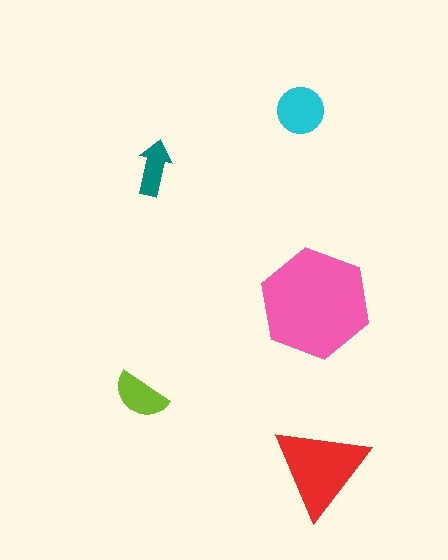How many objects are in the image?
There are 5 objects in the image.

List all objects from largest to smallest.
The pink hexagon, the red triangle, the cyan circle, the lime semicircle, the teal arrow.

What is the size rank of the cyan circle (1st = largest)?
3rd.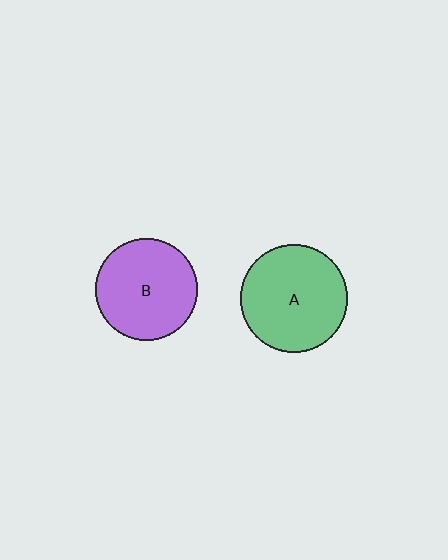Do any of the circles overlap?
No, none of the circles overlap.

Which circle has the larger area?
Circle A (green).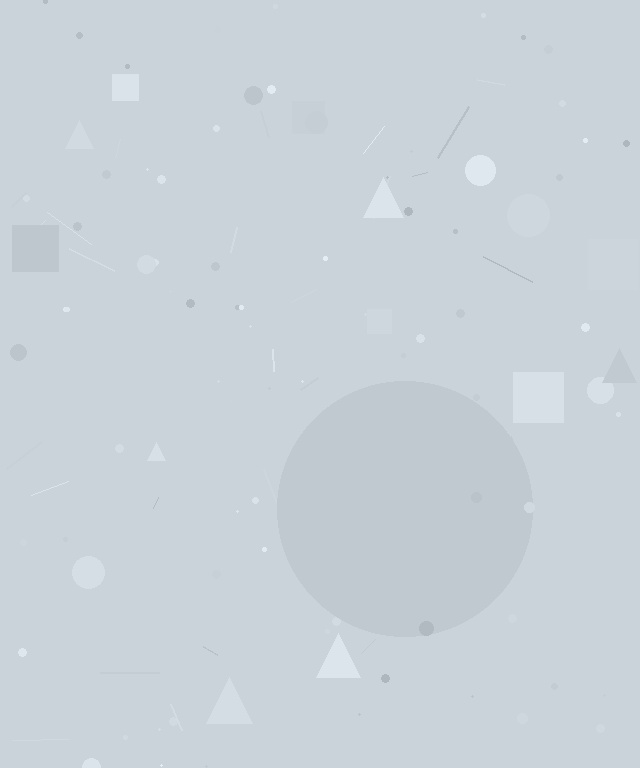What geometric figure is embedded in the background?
A circle is embedded in the background.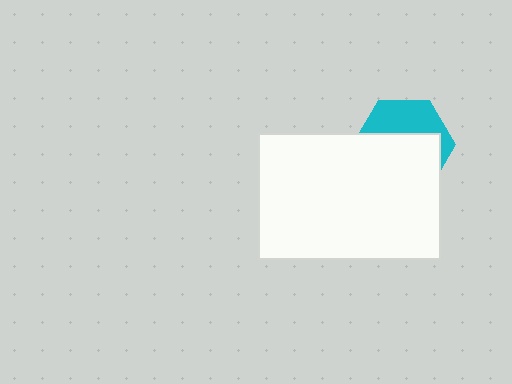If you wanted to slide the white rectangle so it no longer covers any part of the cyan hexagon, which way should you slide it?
Slide it down — that is the most direct way to separate the two shapes.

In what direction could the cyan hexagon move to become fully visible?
The cyan hexagon could move up. That would shift it out from behind the white rectangle entirely.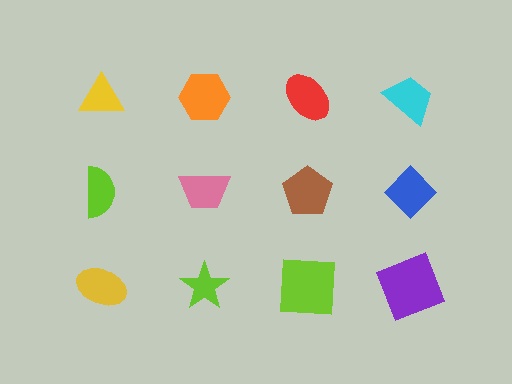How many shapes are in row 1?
4 shapes.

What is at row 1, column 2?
An orange hexagon.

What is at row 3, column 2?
A lime star.